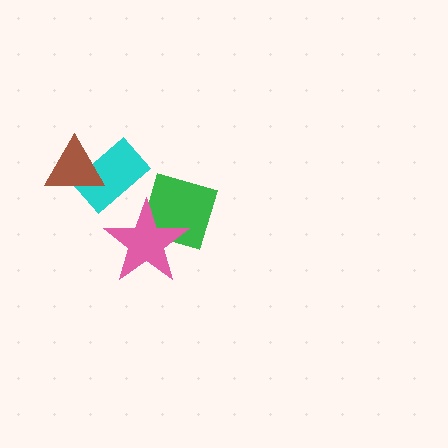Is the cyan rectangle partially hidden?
Yes, it is partially covered by another shape.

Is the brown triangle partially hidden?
No, no other shape covers it.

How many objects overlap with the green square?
1 object overlaps with the green square.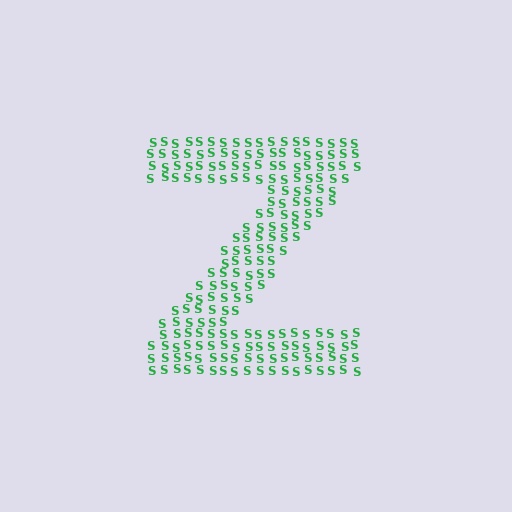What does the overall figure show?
The overall figure shows the letter Z.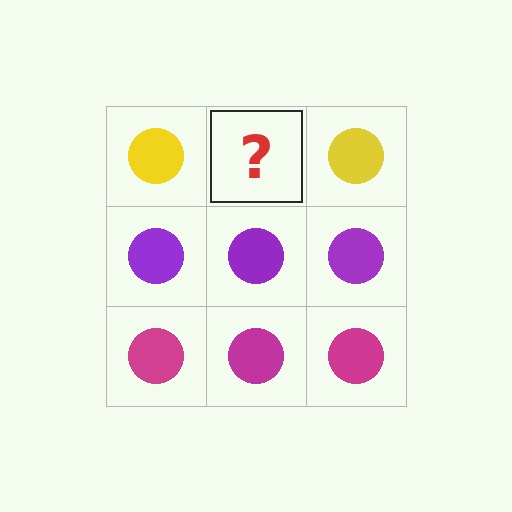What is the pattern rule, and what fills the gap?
The rule is that each row has a consistent color. The gap should be filled with a yellow circle.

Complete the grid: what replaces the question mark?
The question mark should be replaced with a yellow circle.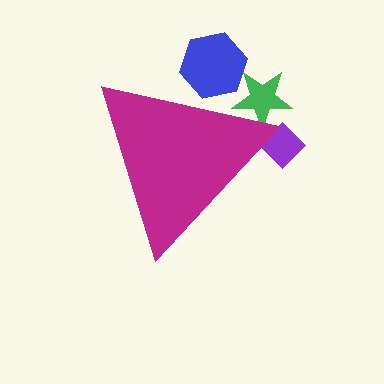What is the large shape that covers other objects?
A magenta triangle.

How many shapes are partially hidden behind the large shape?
3 shapes are partially hidden.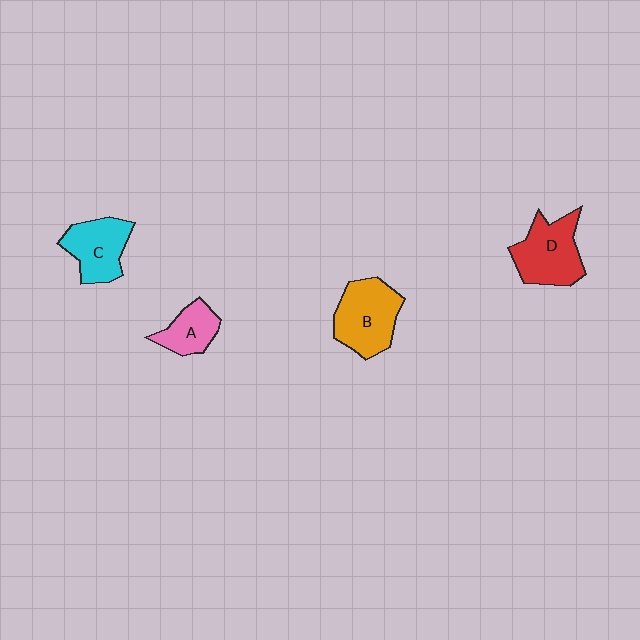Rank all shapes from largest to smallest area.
From largest to smallest: B (orange), D (red), C (cyan), A (pink).